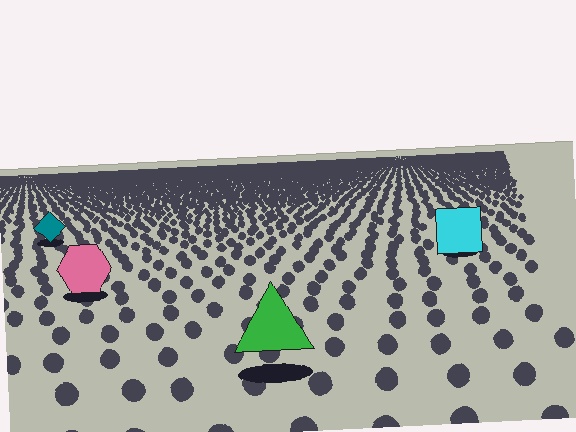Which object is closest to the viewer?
The green triangle is closest. The texture marks near it are larger and more spread out.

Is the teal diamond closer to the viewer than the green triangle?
No. The green triangle is closer — you can tell from the texture gradient: the ground texture is coarser near it.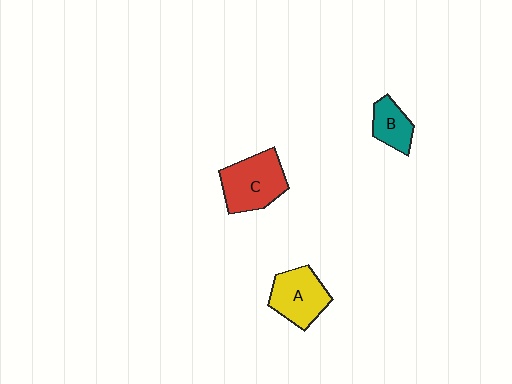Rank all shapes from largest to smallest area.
From largest to smallest: C (red), A (yellow), B (teal).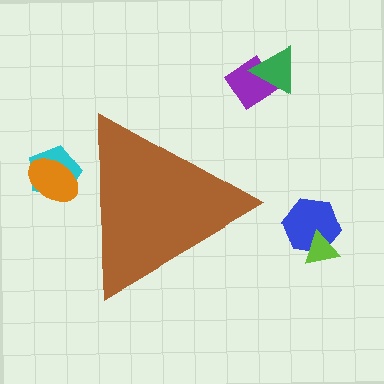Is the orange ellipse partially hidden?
Yes, the orange ellipse is partially hidden behind the brown triangle.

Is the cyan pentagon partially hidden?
Yes, the cyan pentagon is partially hidden behind the brown triangle.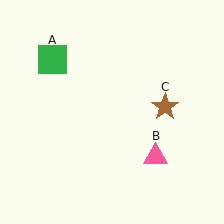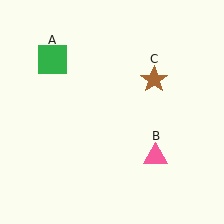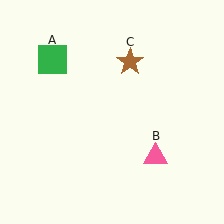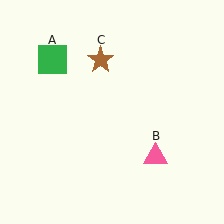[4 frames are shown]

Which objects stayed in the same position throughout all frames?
Green square (object A) and pink triangle (object B) remained stationary.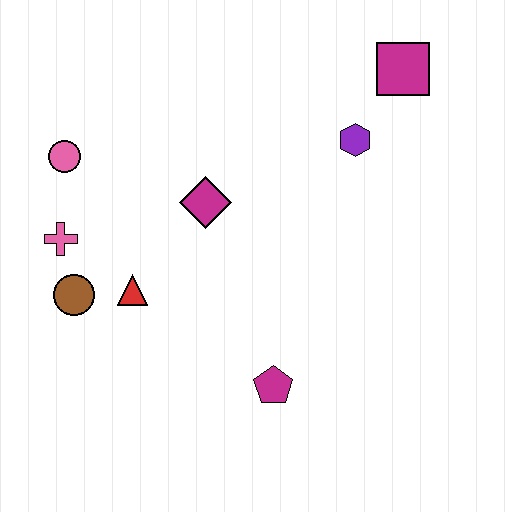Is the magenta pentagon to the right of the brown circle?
Yes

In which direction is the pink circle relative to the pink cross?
The pink circle is above the pink cross.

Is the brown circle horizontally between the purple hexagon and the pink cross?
Yes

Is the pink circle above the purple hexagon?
No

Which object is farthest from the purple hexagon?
The brown circle is farthest from the purple hexagon.